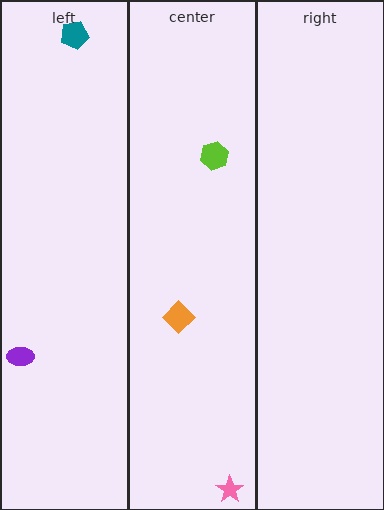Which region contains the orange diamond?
The center region.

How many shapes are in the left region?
2.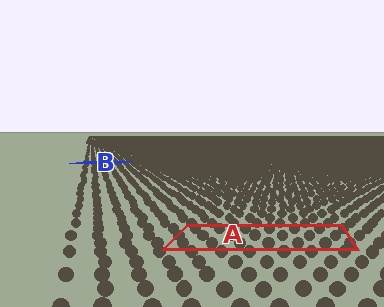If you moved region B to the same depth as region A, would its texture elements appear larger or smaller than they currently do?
They would appear larger. At a closer depth, the same texture elements are projected at a bigger on-screen size.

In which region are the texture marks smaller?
The texture marks are smaller in region B, because it is farther away.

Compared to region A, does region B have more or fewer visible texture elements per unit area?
Region B has more texture elements per unit area — they are packed more densely because it is farther away.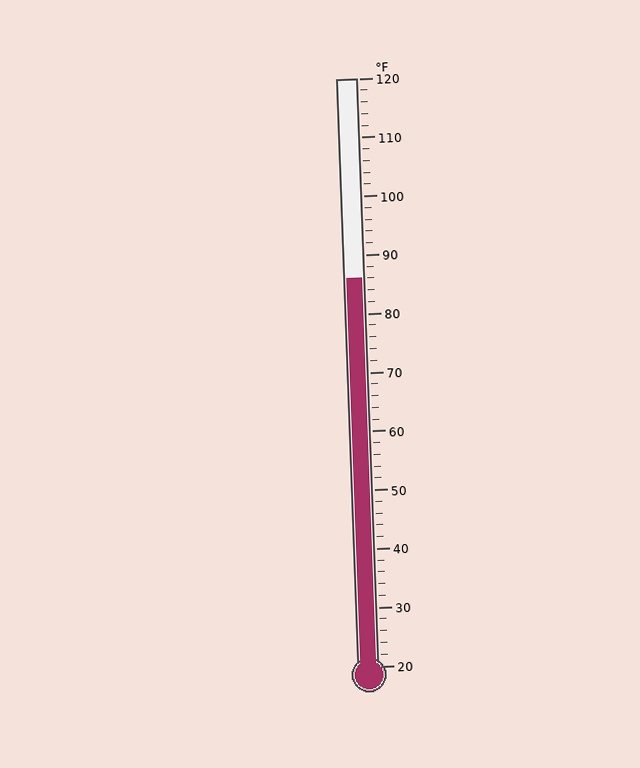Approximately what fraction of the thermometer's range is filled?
The thermometer is filled to approximately 65% of its range.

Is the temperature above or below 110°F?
The temperature is below 110°F.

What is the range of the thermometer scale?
The thermometer scale ranges from 20°F to 120°F.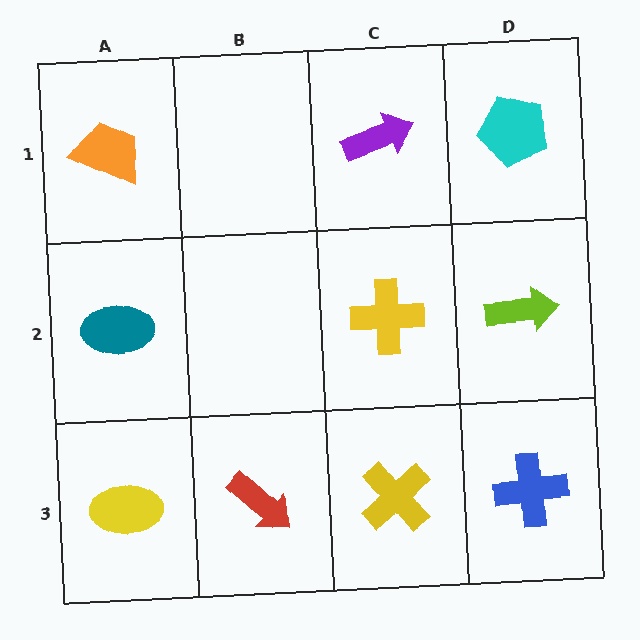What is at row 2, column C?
A yellow cross.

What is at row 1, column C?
A purple arrow.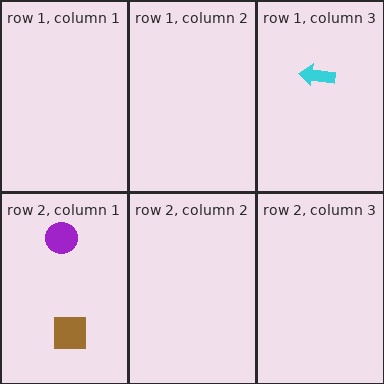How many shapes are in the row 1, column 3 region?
1.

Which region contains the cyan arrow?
The row 1, column 3 region.